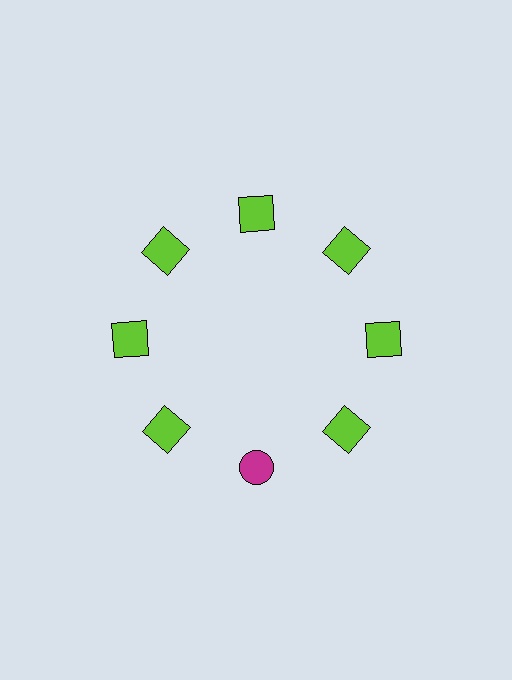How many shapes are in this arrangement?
There are 8 shapes arranged in a ring pattern.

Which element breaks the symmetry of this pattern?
The magenta circle at roughly the 6 o'clock position breaks the symmetry. All other shapes are lime squares.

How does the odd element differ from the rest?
It differs in both color (magenta instead of lime) and shape (circle instead of square).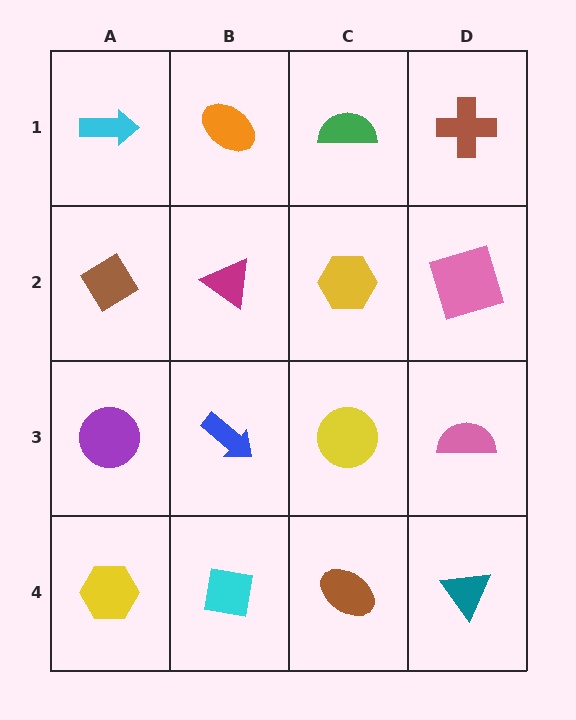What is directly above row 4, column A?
A purple circle.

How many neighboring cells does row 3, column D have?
3.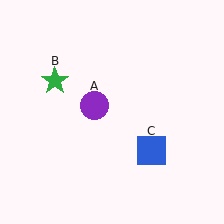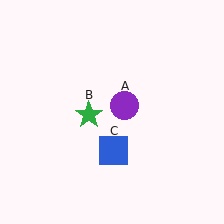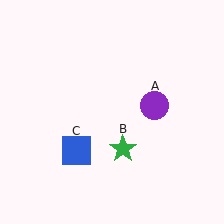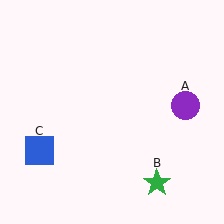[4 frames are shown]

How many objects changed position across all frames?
3 objects changed position: purple circle (object A), green star (object B), blue square (object C).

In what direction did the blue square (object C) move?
The blue square (object C) moved left.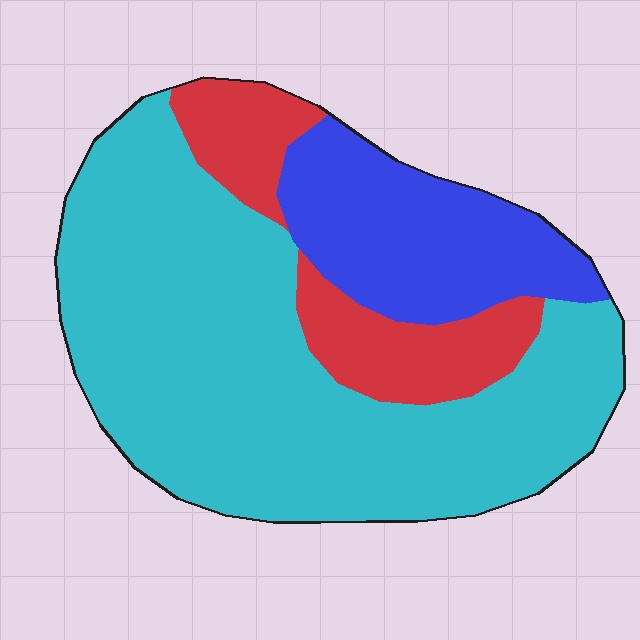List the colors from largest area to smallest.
From largest to smallest: cyan, blue, red.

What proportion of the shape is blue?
Blue takes up about one fifth (1/5) of the shape.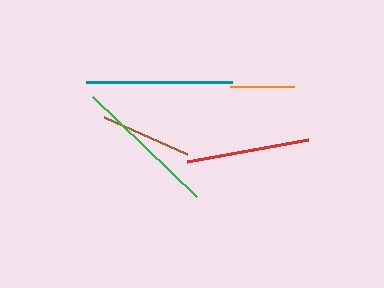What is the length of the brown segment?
The brown segment is approximately 91 pixels long.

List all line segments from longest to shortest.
From longest to shortest: teal, green, red, brown, orange.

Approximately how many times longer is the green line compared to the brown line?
The green line is approximately 1.6 times the length of the brown line.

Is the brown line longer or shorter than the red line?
The red line is longer than the brown line.